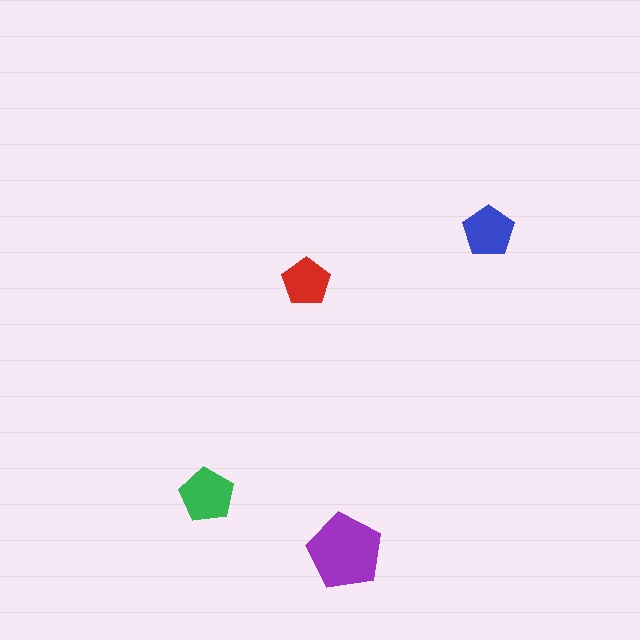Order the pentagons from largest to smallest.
the purple one, the green one, the blue one, the red one.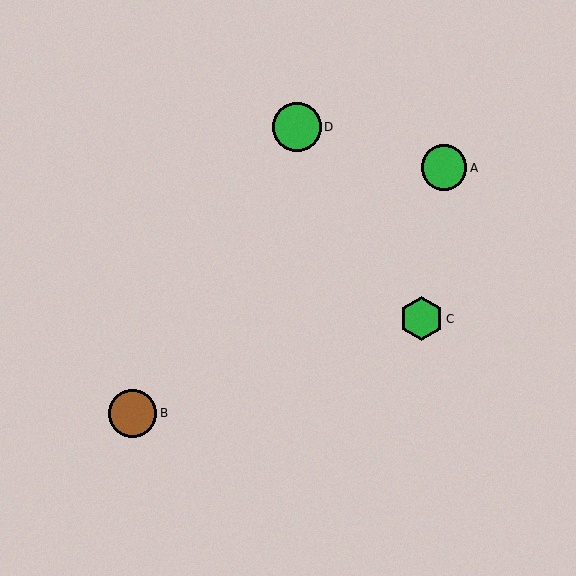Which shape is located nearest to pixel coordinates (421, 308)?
The green hexagon (labeled C) at (421, 319) is nearest to that location.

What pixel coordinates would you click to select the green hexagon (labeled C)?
Click at (421, 319) to select the green hexagon C.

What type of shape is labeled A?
Shape A is a green circle.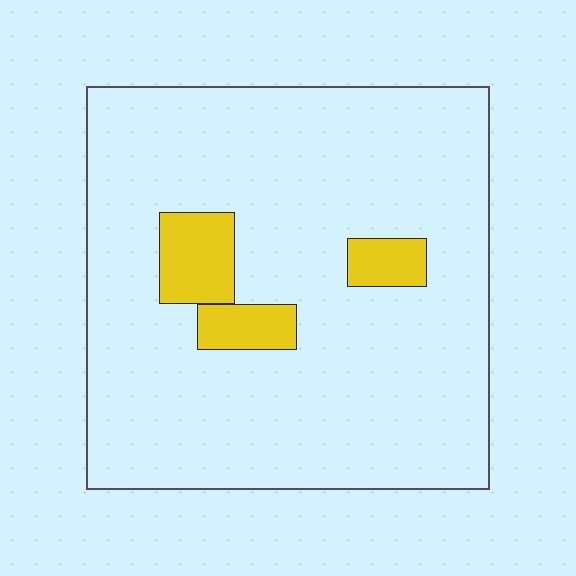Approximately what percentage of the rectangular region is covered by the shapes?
Approximately 10%.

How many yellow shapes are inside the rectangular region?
3.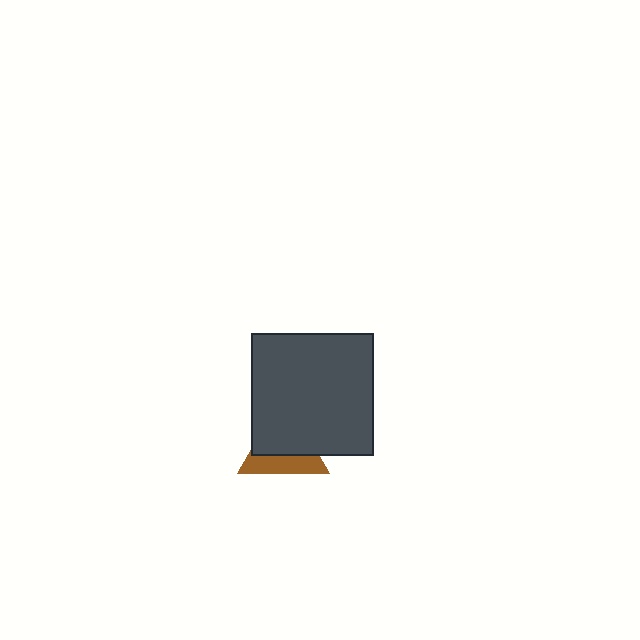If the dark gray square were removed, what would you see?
You would see the complete brown triangle.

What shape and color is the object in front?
The object in front is a dark gray square.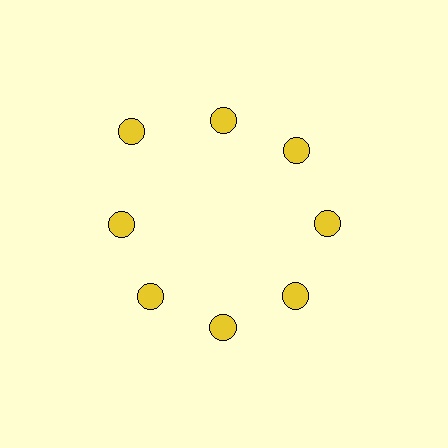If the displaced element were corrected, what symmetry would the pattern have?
It would have 8-fold rotational symmetry — the pattern would map onto itself every 45 degrees.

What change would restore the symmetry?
The symmetry would be restored by moving it inward, back onto the ring so that all 8 circles sit at equal angles and equal distance from the center.